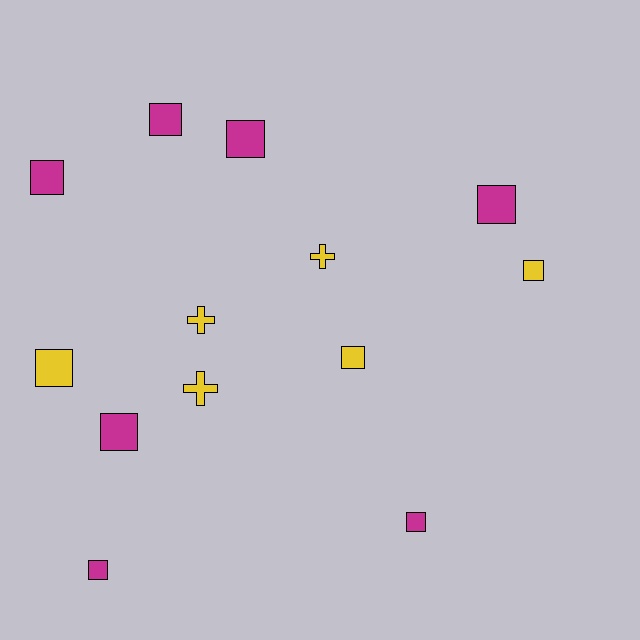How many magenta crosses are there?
There are no magenta crosses.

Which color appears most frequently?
Magenta, with 7 objects.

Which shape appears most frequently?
Square, with 10 objects.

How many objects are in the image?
There are 13 objects.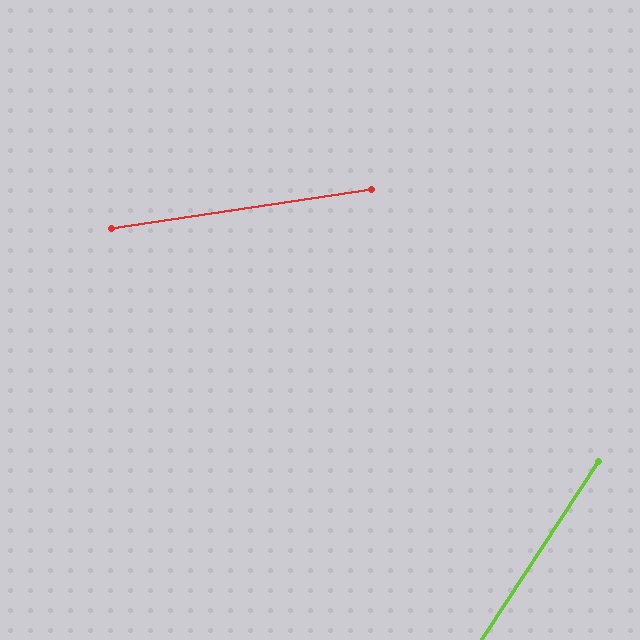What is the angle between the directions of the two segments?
Approximately 48 degrees.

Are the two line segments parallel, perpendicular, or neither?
Neither parallel nor perpendicular — they differ by about 48°.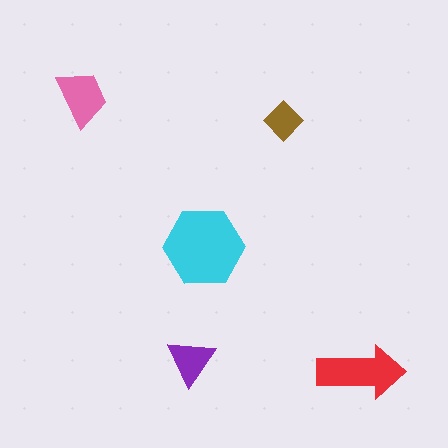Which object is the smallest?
The brown diamond.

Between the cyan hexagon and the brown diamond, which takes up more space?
The cyan hexagon.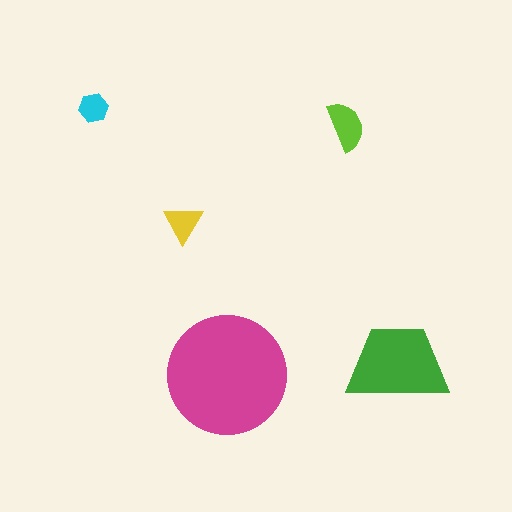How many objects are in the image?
There are 5 objects in the image.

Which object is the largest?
The magenta circle.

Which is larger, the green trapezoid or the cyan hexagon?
The green trapezoid.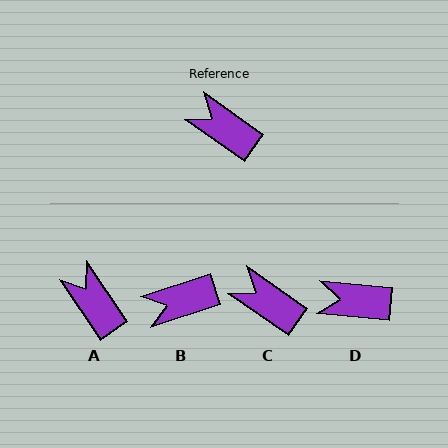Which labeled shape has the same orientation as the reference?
C.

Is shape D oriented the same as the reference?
No, it is off by about 30 degrees.